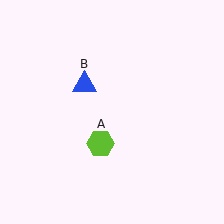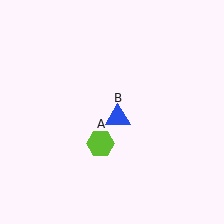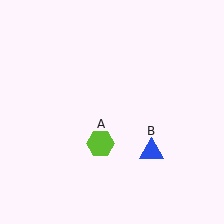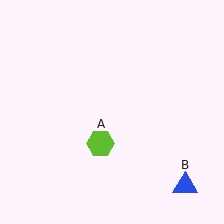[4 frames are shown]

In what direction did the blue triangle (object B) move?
The blue triangle (object B) moved down and to the right.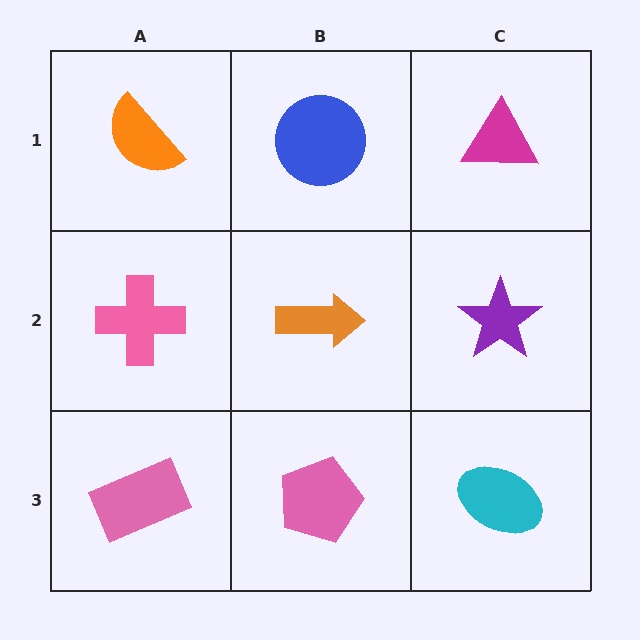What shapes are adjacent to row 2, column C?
A magenta triangle (row 1, column C), a cyan ellipse (row 3, column C), an orange arrow (row 2, column B).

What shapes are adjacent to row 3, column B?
An orange arrow (row 2, column B), a pink rectangle (row 3, column A), a cyan ellipse (row 3, column C).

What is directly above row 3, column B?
An orange arrow.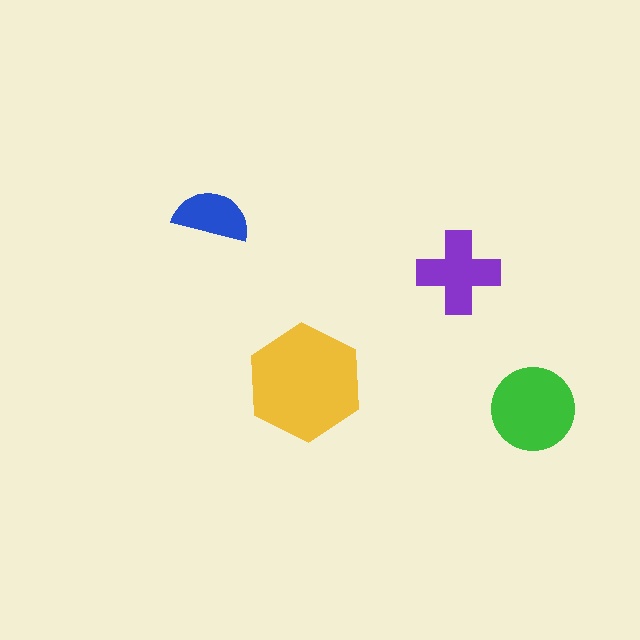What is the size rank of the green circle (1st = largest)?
2nd.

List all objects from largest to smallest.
The yellow hexagon, the green circle, the purple cross, the blue semicircle.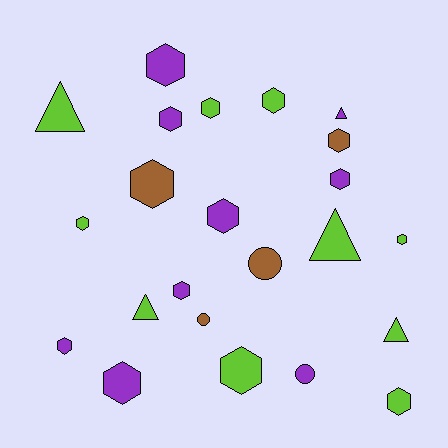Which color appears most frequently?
Lime, with 10 objects.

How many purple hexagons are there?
There are 7 purple hexagons.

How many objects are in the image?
There are 23 objects.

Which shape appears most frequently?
Hexagon, with 15 objects.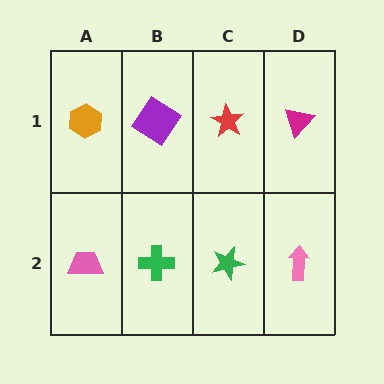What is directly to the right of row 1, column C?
A magenta triangle.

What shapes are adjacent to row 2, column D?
A magenta triangle (row 1, column D), a green star (row 2, column C).